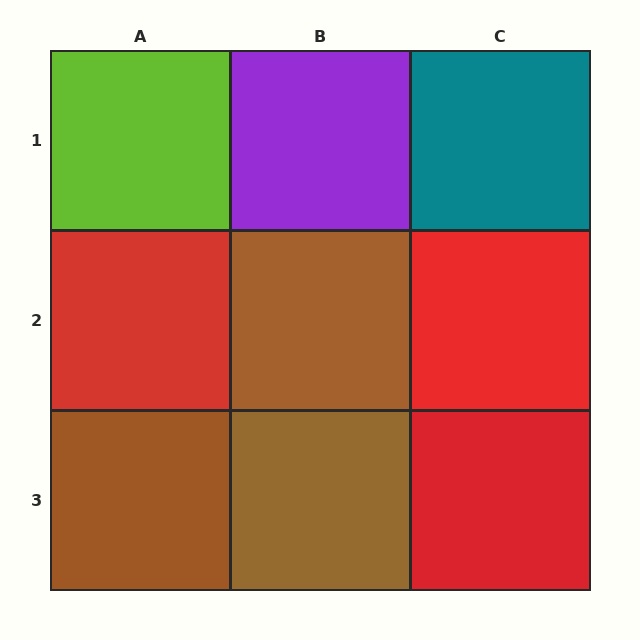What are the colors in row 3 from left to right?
Brown, brown, red.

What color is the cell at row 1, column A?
Lime.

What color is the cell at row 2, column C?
Red.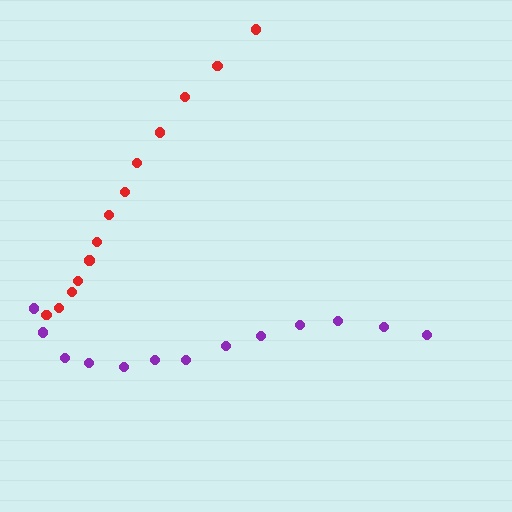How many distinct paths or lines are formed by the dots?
There are 2 distinct paths.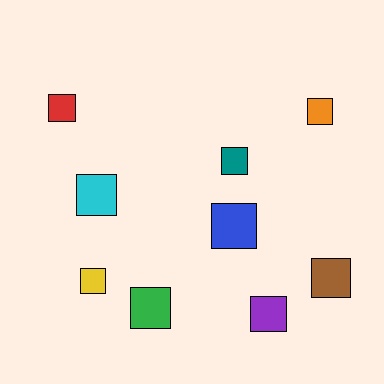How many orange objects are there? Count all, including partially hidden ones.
There is 1 orange object.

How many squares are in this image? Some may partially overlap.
There are 9 squares.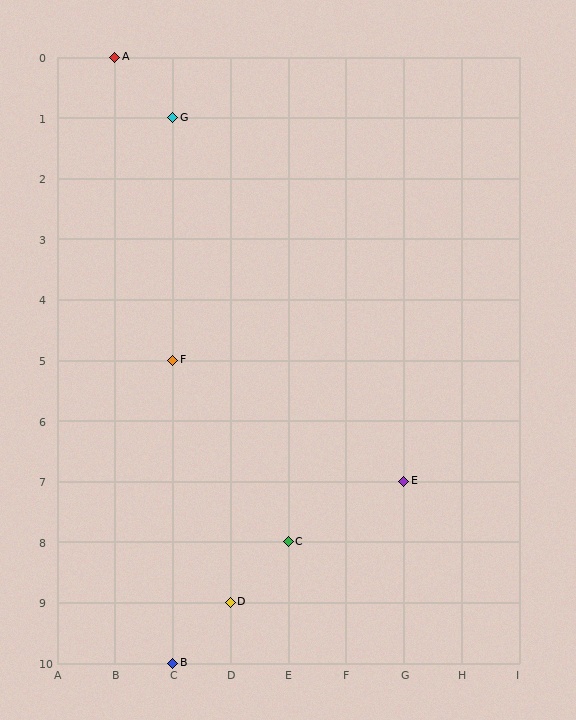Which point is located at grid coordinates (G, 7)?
Point E is at (G, 7).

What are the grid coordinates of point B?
Point B is at grid coordinates (C, 10).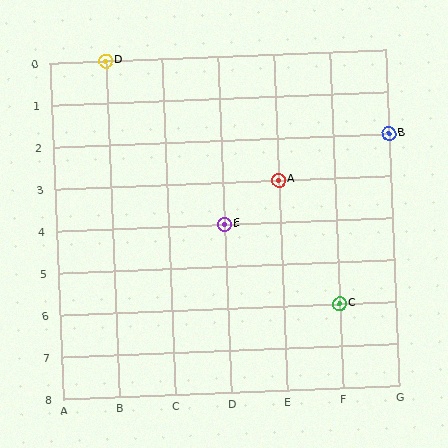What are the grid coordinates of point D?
Point D is at grid coordinates (B, 0).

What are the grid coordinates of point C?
Point C is at grid coordinates (F, 6).